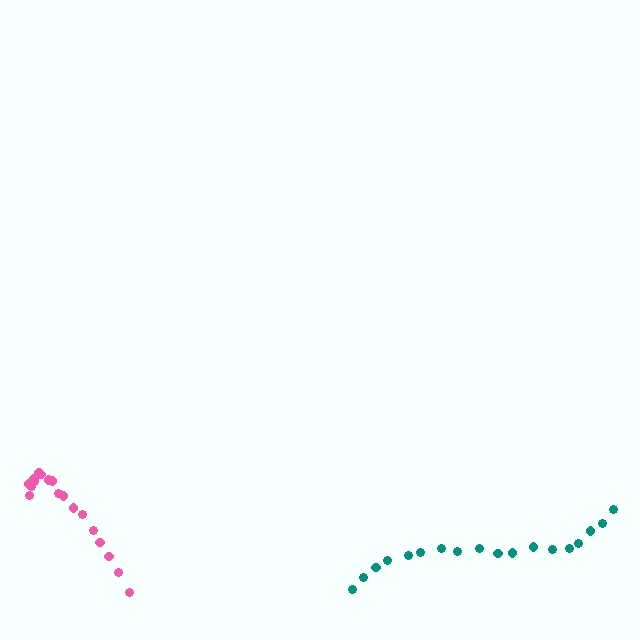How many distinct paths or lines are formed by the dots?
There are 2 distinct paths.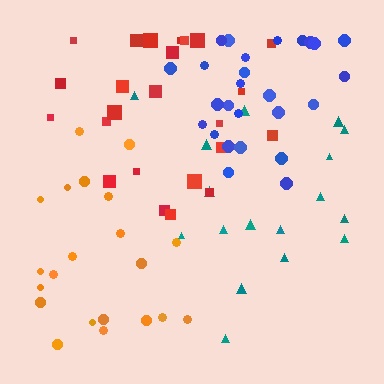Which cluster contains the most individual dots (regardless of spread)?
Blue (26).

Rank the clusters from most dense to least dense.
blue, orange, red, teal.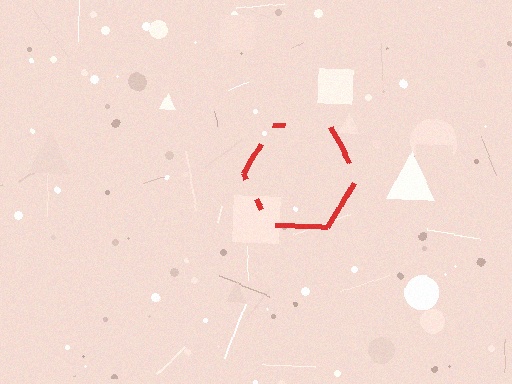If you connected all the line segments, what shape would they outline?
They would outline a hexagon.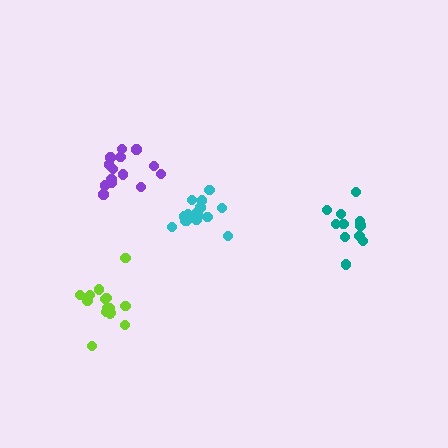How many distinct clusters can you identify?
There are 4 distinct clusters.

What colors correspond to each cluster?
The clusters are colored: purple, cyan, lime, teal.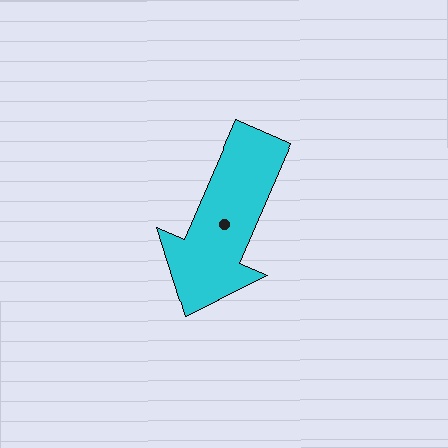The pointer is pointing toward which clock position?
Roughly 7 o'clock.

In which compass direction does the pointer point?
Southwest.